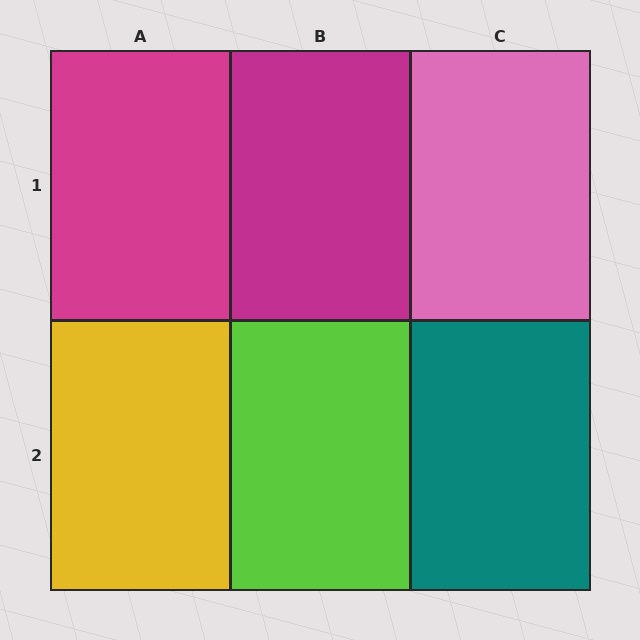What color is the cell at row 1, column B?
Magenta.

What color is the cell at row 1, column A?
Magenta.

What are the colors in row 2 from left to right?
Yellow, lime, teal.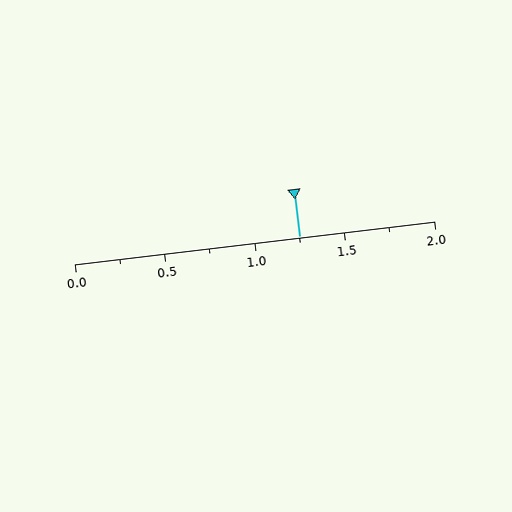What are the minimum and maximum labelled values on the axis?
The axis runs from 0.0 to 2.0.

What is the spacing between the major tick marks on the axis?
The major ticks are spaced 0.5 apart.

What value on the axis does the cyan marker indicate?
The marker indicates approximately 1.25.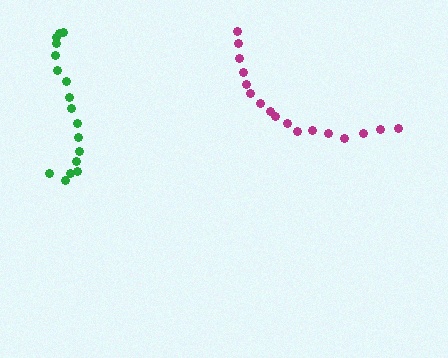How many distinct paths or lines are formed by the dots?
There are 2 distinct paths.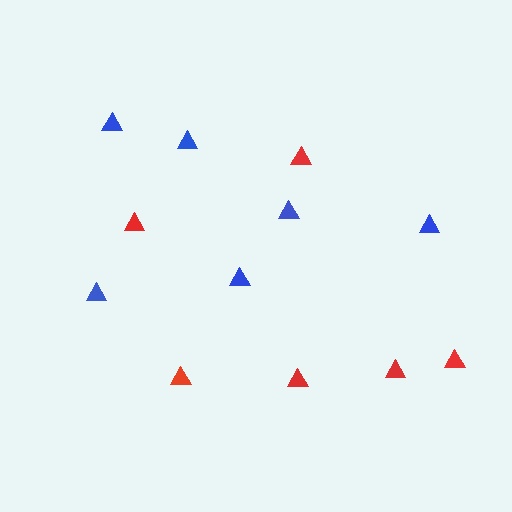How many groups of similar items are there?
There are 2 groups: one group of blue triangles (6) and one group of red triangles (6).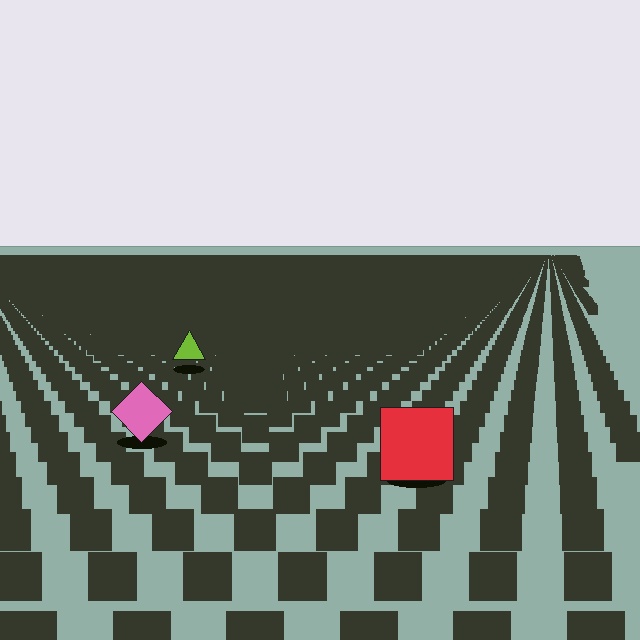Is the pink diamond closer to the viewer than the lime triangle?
Yes. The pink diamond is closer — you can tell from the texture gradient: the ground texture is coarser near it.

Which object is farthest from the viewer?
The lime triangle is farthest from the viewer. It appears smaller and the ground texture around it is denser.